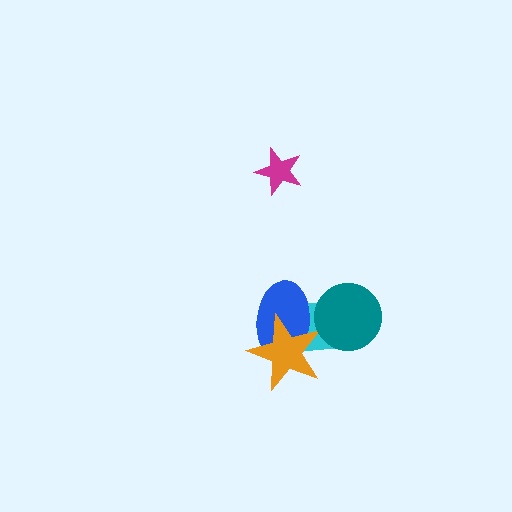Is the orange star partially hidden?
No, no other shape covers it.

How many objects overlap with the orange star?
2 objects overlap with the orange star.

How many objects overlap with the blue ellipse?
3 objects overlap with the blue ellipse.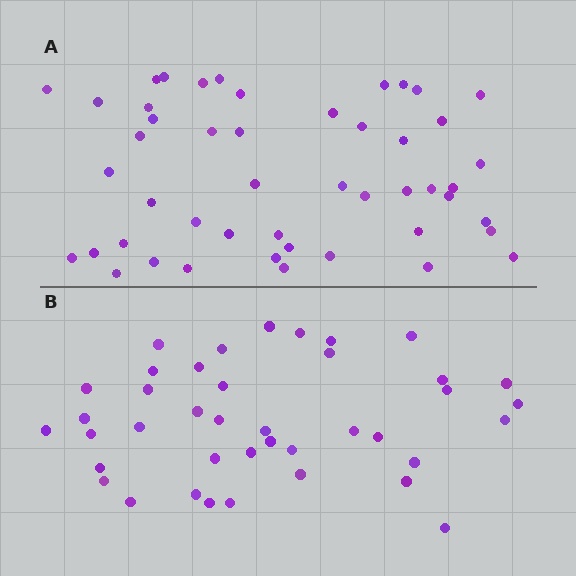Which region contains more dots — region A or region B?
Region A (the top region) has more dots.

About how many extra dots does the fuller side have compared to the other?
Region A has roughly 8 or so more dots than region B.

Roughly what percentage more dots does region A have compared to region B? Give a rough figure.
About 20% more.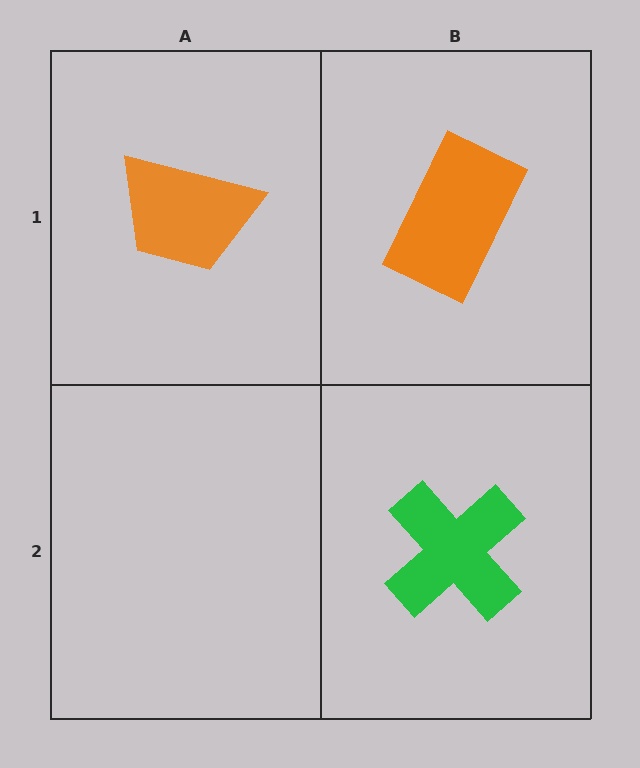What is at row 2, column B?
A green cross.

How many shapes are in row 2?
1 shape.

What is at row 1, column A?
An orange trapezoid.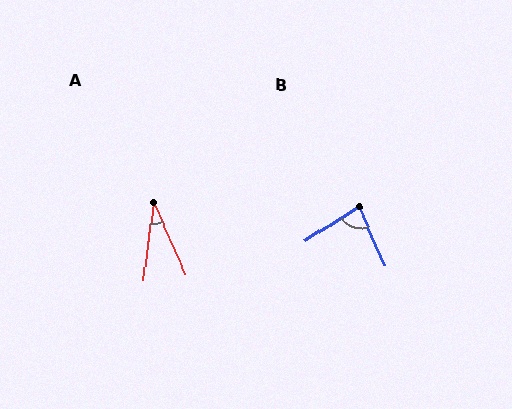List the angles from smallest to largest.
A (32°), B (81°).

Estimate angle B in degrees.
Approximately 81 degrees.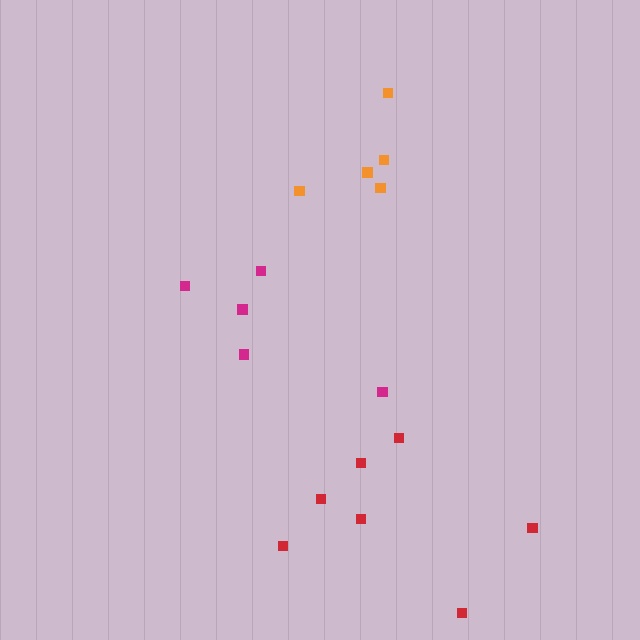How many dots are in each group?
Group 1: 7 dots, Group 2: 5 dots, Group 3: 5 dots (17 total).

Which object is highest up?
The orange cluster is topmost.